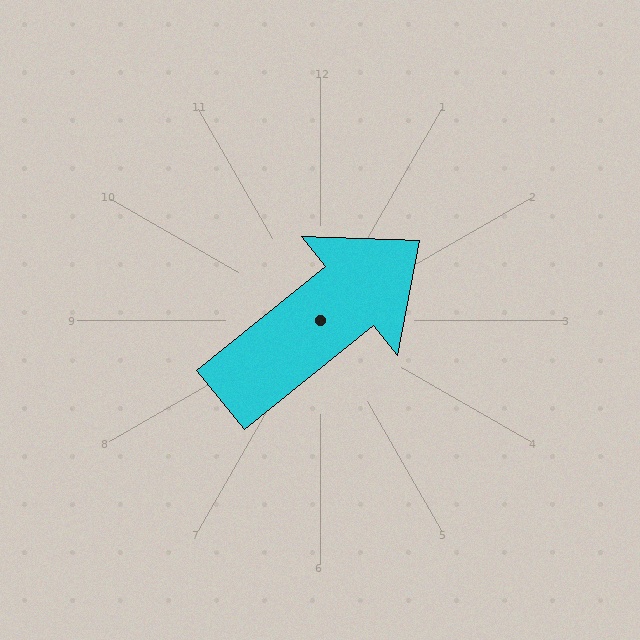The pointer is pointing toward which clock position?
Roughly 2 o'clock.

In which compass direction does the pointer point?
Northeast.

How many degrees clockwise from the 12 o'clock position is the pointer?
Approximately 51 degrees.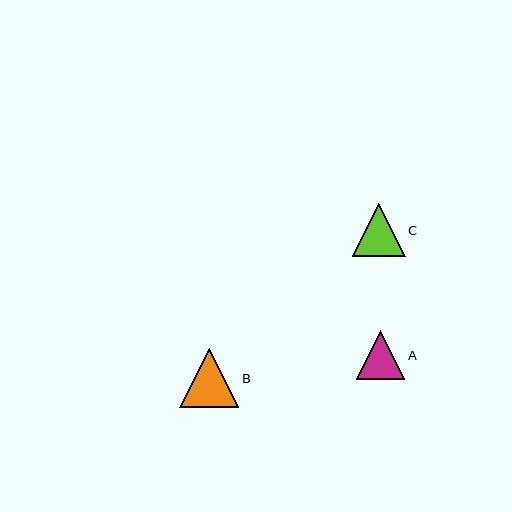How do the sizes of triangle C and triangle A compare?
Triangle C and triangle A are approximately the same size.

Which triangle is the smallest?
Triangle A is the smallest with a size of approximately 49 pixels.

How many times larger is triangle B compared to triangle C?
Triangle B is approximately 1.1 times the size of triangle C.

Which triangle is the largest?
Triangle B is the largest with a size of approximately 59 pixels.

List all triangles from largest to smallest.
From largest to smallest: B, C, A.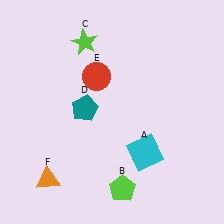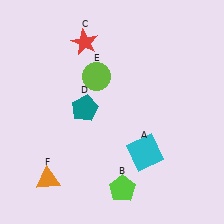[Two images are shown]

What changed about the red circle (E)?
In Image 1, E is red. In Image 2, it changed to lime.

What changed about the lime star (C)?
In Image 1, C is lime. In Image 2, it changed to red.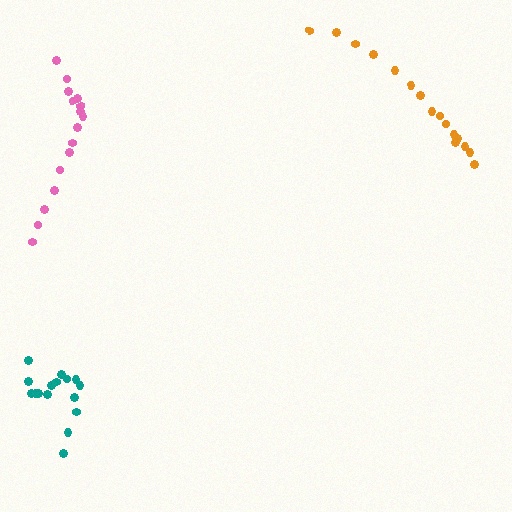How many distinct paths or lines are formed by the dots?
There are 3 distinct paths.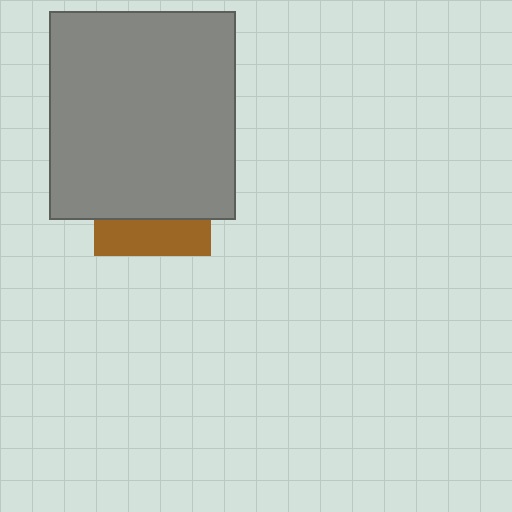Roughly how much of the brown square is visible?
A small part of it is visible (roughly 31%).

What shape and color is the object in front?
The object in front is a gray rectangle.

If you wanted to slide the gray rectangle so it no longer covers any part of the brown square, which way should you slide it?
Slide it up — that is the most direct way to separate the two shapes.